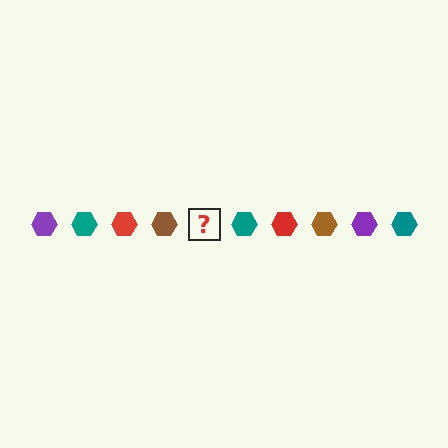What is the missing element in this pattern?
The missing element is a purple hexagon.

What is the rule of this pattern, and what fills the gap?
The rule is that the pattern cycles through purple, teal, red, brown hexagons. The gap should be filled with a purple hexagon.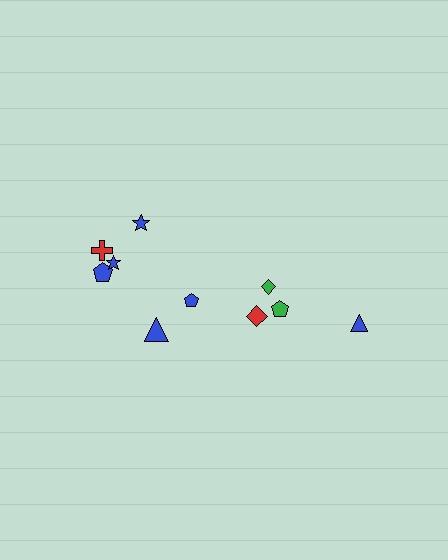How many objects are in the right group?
There are 4 objects.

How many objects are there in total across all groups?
There are 10 objects.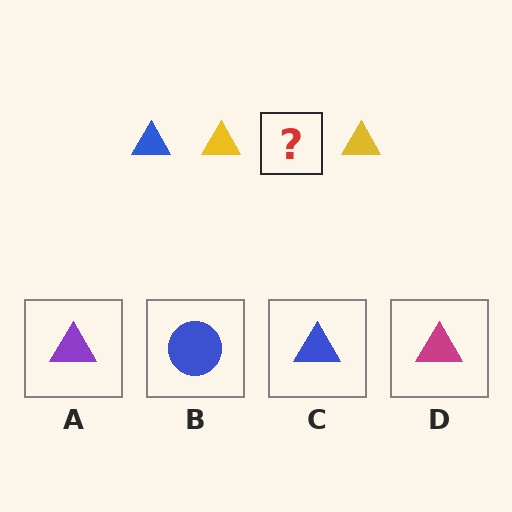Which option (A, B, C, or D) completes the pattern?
C.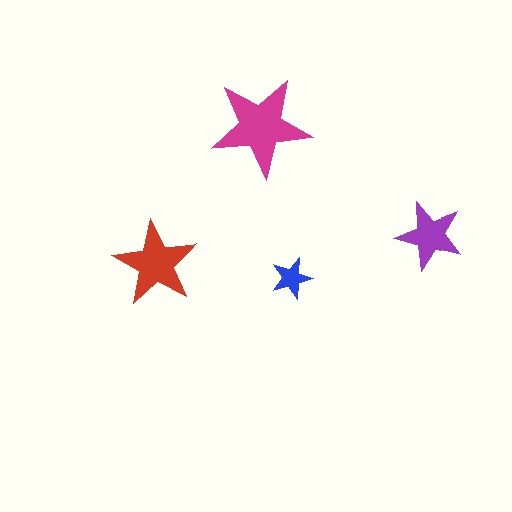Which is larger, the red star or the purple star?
The red one.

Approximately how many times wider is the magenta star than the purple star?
About 1.5 times wider.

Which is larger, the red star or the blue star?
The red one.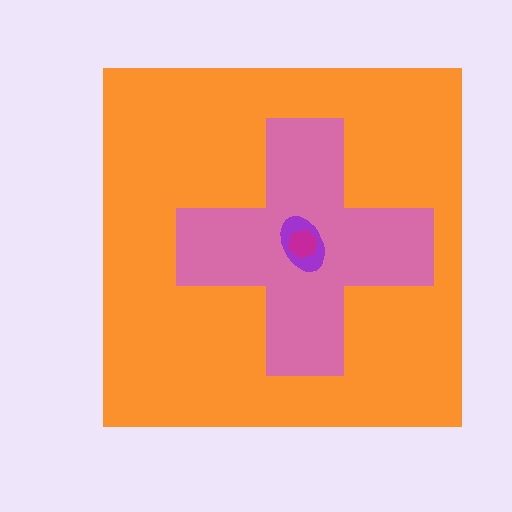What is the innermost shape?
The magenta hexagon.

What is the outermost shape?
The orange square.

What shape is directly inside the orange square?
The pink cross.